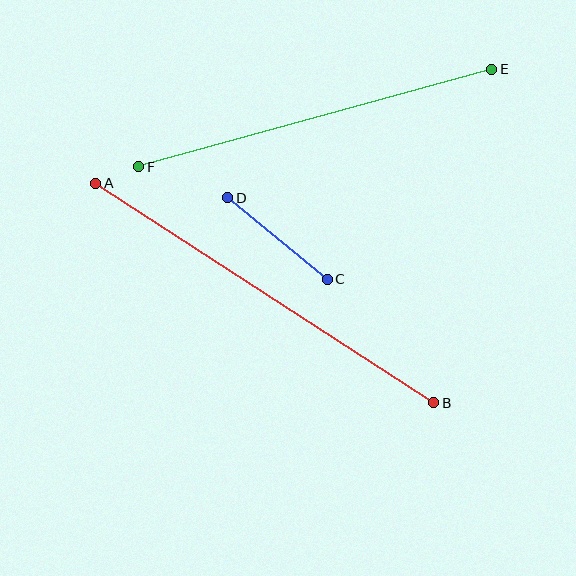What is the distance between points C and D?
The distance is approximately 129 pixels.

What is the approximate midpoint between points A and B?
The midpoint is at approximately (265, 293) pixels.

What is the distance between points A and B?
The distance is approximately 403 pixels.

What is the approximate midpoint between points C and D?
The midpoint is at approximately (277, 238) pixels.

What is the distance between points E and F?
The distance is approximately 366 pixels.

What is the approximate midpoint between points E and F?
The midpoint is at approximately (315, 118) pixels.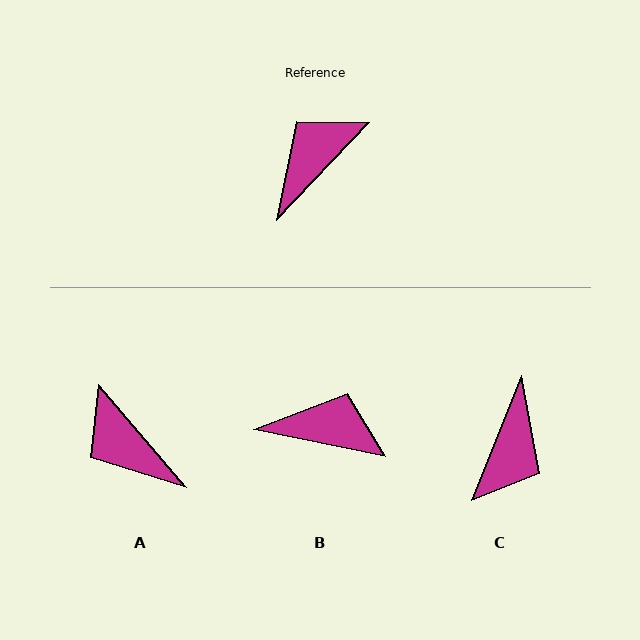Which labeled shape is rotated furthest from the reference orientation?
C, about 158 degrees away.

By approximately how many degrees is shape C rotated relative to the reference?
Approximately 158 degrees clockwise.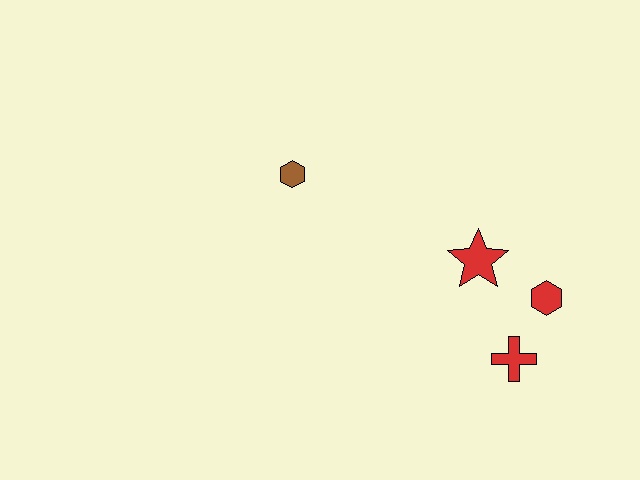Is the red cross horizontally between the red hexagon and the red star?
Yes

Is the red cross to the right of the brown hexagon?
Yes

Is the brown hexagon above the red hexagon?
Yes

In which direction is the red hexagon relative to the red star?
The red hexagon is to the right of the red star.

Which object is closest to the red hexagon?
The red cross is closest to the red hexagon.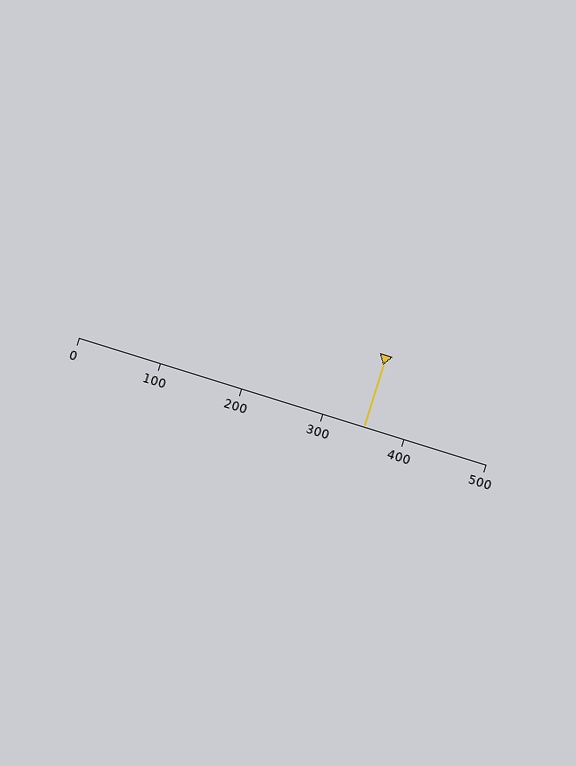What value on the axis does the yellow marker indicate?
The marker indicates approximately 350.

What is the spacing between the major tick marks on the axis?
The major ticks are spaced 100 apart.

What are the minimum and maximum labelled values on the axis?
The axis runs from 0 to 500.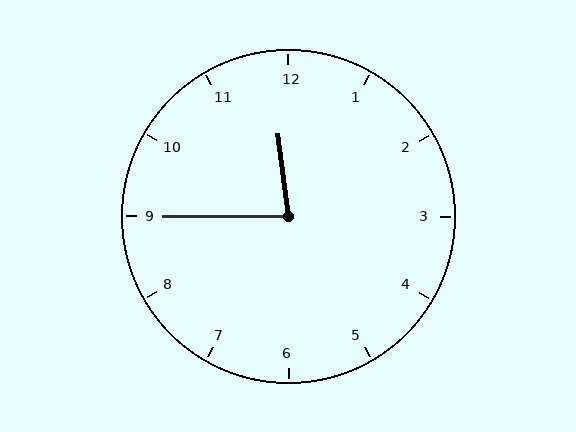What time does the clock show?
11:45.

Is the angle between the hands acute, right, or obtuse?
It is acute.